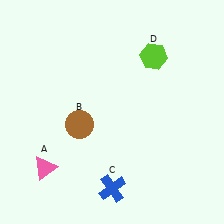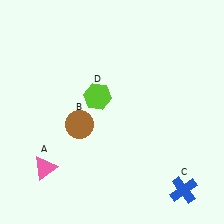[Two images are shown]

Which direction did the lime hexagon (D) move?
The lime hexagon (D) moved left.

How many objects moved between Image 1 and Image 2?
2 objects moved between the two images.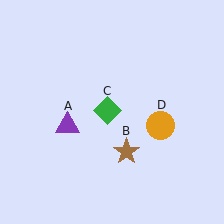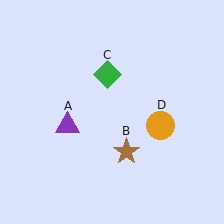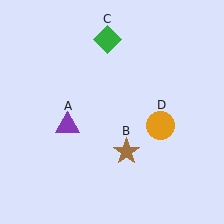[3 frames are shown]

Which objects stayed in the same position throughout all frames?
Purple triangle (object A) and brown star (object B) and orange circle (object D) remained stationary.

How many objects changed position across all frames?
1 object changed position: green diamond (object C).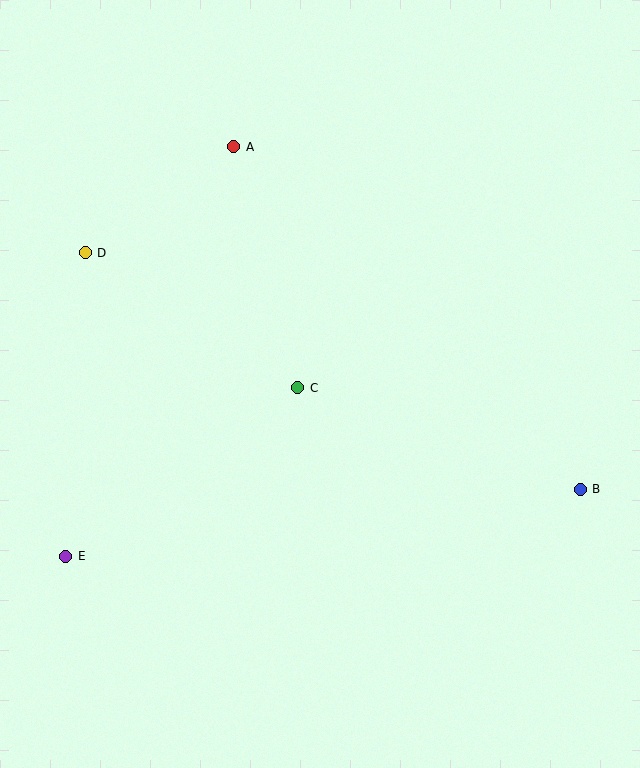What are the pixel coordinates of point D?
Point D is at (85, 253).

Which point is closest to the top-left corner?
Point D is closest to the top-left corner.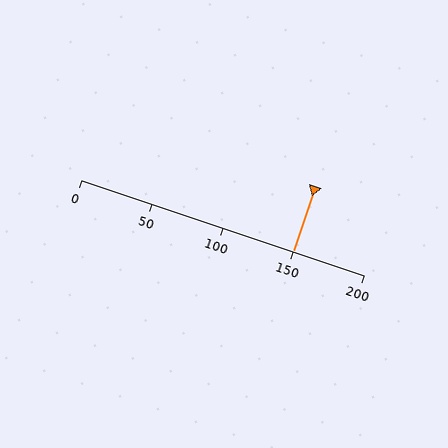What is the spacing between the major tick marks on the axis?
The major ticks are spaced 50 apart.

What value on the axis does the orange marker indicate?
The marker indicates approximately 150.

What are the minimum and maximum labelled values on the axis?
The axis runs from 0 to 200.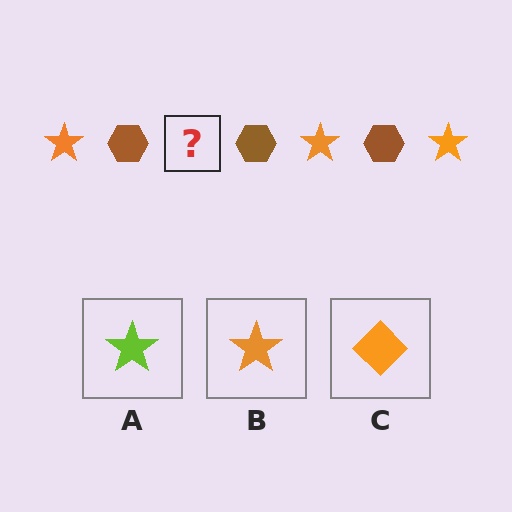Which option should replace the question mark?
Option B.